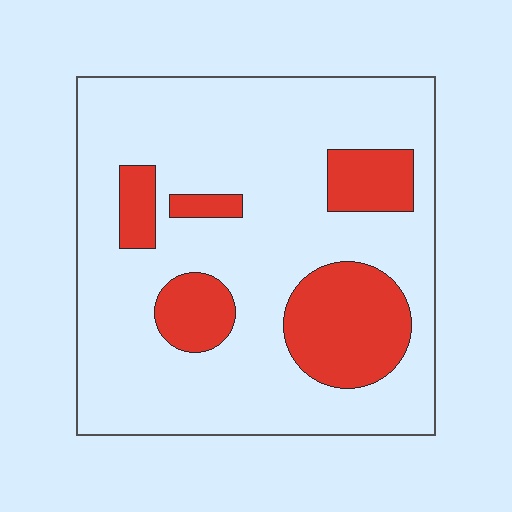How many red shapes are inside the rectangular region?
5.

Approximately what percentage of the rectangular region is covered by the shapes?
Approximately 20%.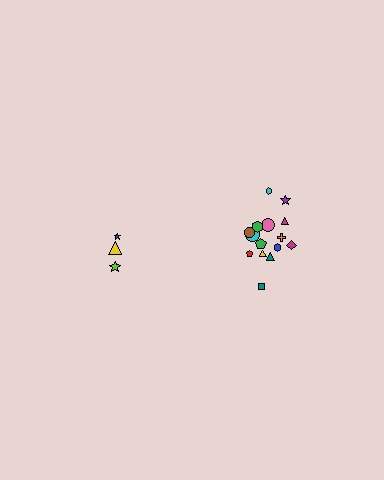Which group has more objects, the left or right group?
The right group.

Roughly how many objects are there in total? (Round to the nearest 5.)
Roughly 20 objects in total.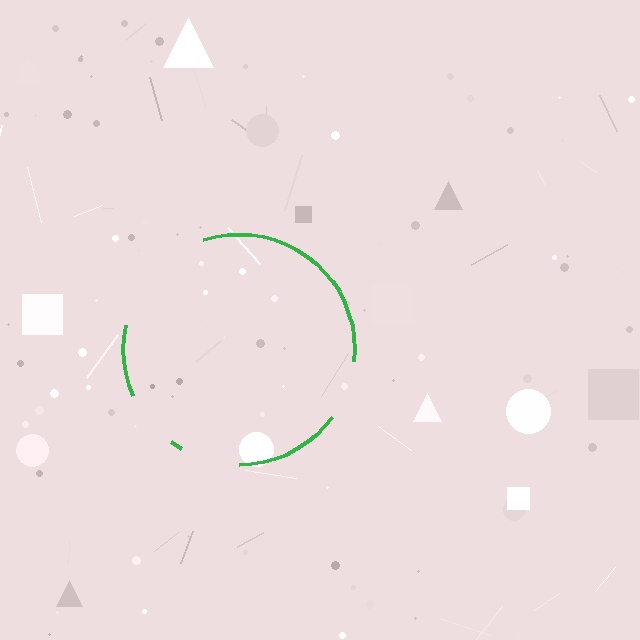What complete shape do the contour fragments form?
The contour fragments form a circle.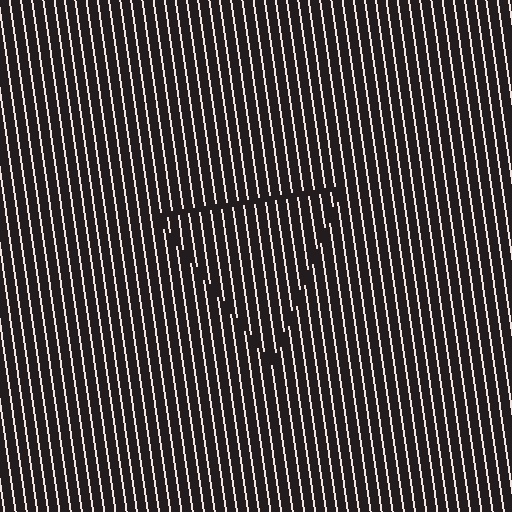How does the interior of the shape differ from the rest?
The interior of the shape contains the same grating, shifted by half a period — the contour is defined by the phase discontinuity where line-ends from the inner and outer gratings abut.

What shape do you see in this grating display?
An illusory triangle. The interior of the shape contains the same grating, shifted by half a period — the contour is defined by the phase discontinuity where line-ends from the inner and outer gratings abut.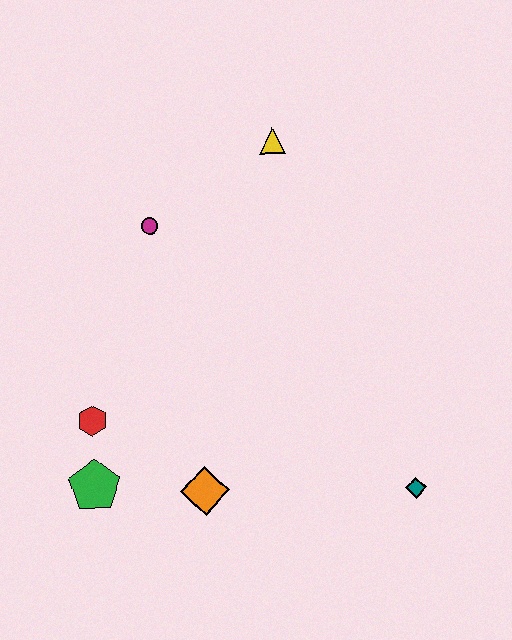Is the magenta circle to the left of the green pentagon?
No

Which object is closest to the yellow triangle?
The magenta circle is closest to the yellow triangle.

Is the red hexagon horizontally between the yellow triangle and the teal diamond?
No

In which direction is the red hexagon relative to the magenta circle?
The red hexagon is below the magenta circle.